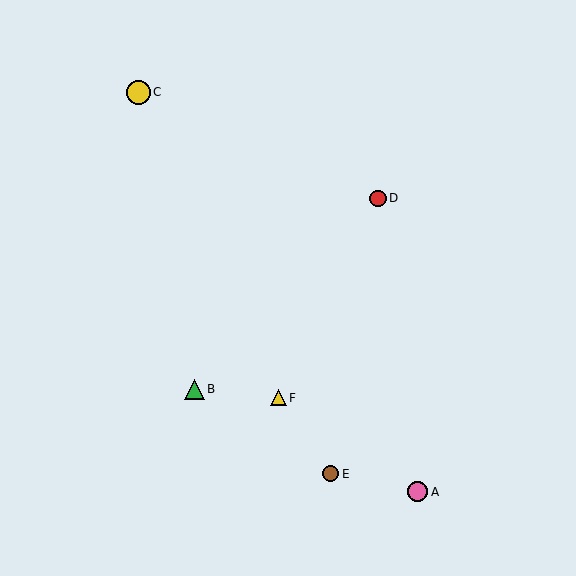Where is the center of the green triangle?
The center of the green triangle is at (195, 389).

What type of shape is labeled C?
Shape C is a yellow circle.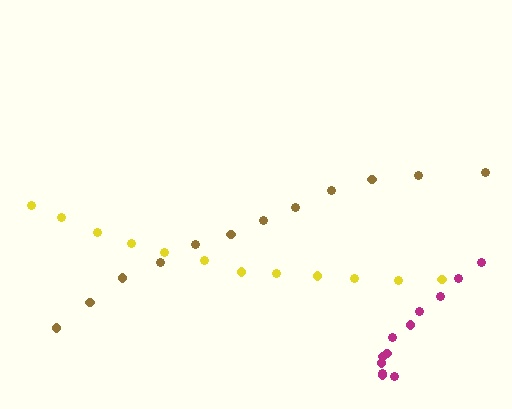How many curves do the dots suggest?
There are 3 distinct paths.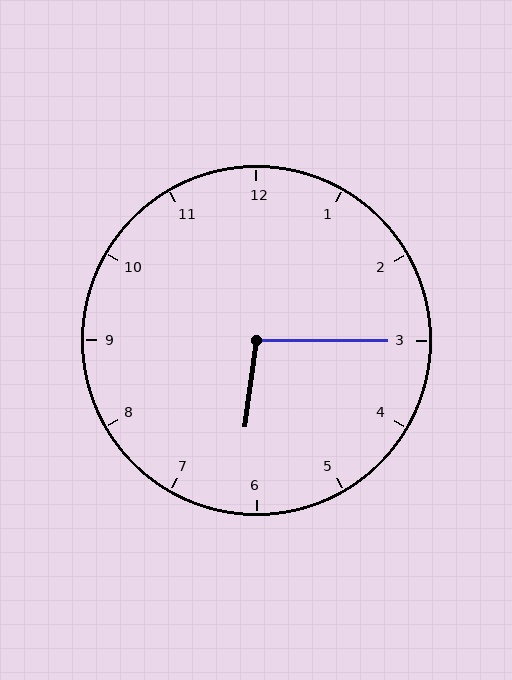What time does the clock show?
6:15.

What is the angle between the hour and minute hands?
Approximately 98 degrees.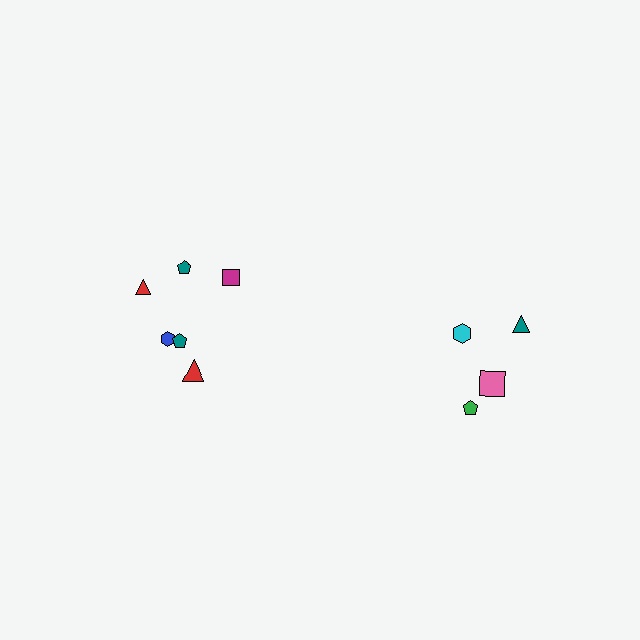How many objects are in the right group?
There are 4 objects.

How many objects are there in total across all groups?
There are 10 objects.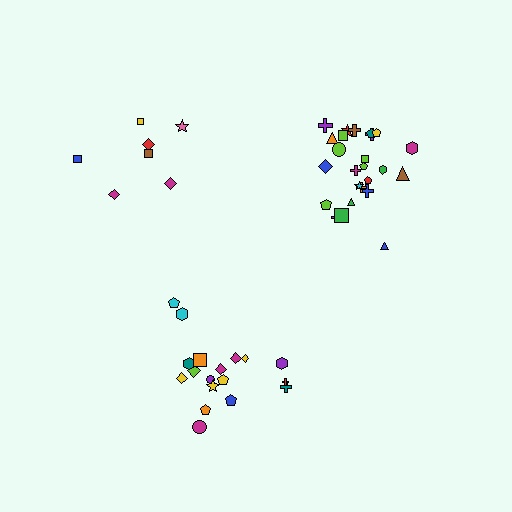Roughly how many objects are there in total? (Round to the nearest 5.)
Roughly 50 objects in total.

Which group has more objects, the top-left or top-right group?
The top-right group.